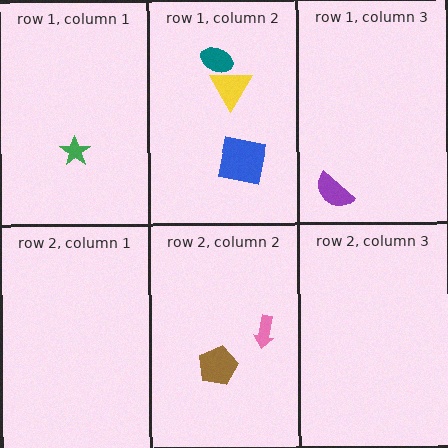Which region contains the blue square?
The row 1, column 2 region.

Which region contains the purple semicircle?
The row 1, column 3 region.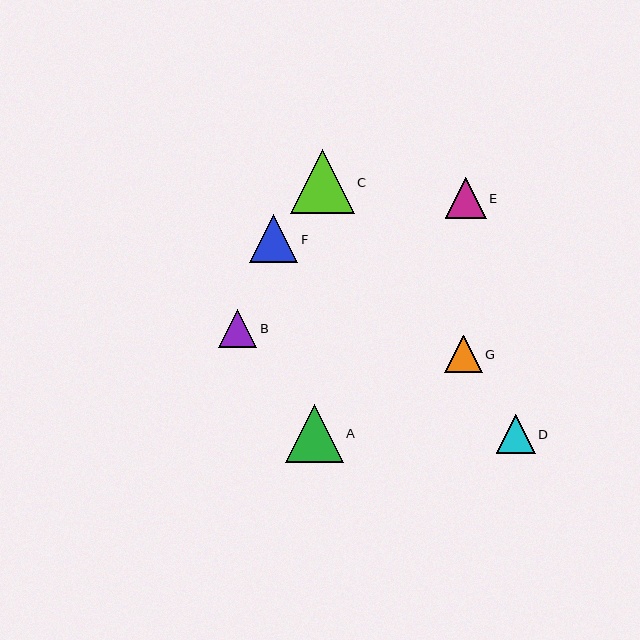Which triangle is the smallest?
Triangle G is the smallest with a size of approximately 38 pixels.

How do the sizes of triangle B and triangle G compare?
Triangle B and triangle G are approximately the same size.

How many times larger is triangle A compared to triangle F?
Triangle A is approximately 1.2 times the size of triangle F.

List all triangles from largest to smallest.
From largest to smallest: C, A, F, E, D, B, G.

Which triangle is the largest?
Triangle C is the largest with a size of approximately 64 pixels.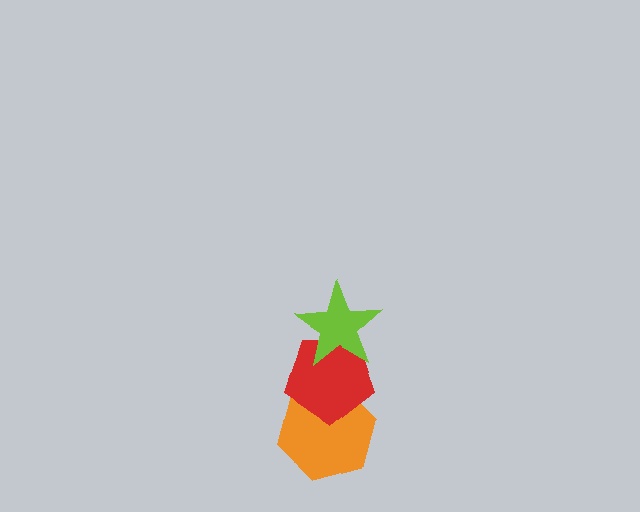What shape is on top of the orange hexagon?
The red pentagon is on top of the orange hexagon.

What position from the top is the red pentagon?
The red pentagon is 2nd from the top.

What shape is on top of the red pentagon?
The lime star is on top of the red pentagon.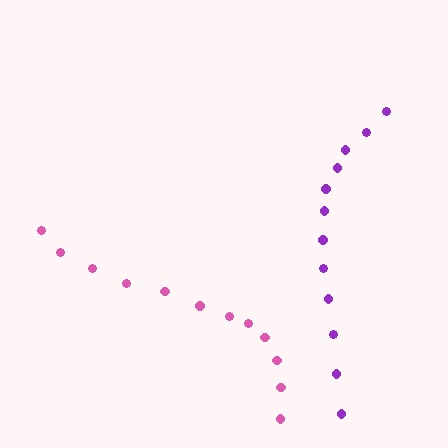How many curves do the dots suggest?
There are 2 distinct paths.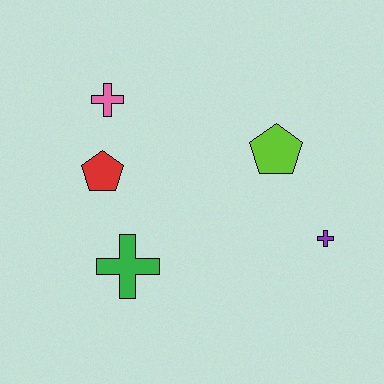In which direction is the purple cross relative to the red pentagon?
The purple cross is to the right of the red pentagon.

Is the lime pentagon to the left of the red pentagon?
No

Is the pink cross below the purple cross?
No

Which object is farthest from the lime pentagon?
The green cross is farthest from the lime pentagon.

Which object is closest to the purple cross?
The lime pentagon is closest to the purple cross.